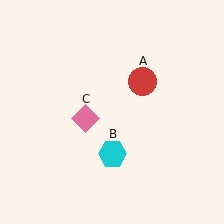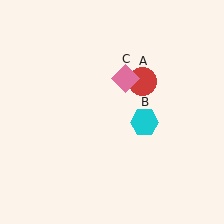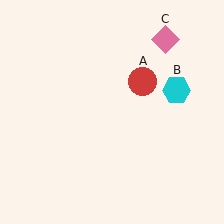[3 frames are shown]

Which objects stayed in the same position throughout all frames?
Red circle (object A) remained stationary.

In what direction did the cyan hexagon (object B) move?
The cyan hexagon (object B) moved up and to the right.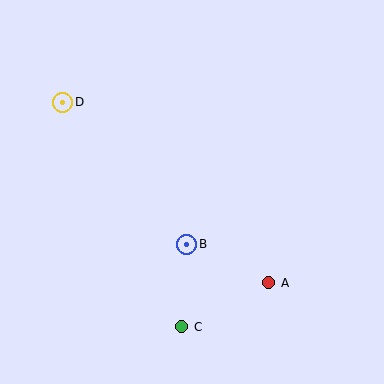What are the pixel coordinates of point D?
Point D is at (63, 102).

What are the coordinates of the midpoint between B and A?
The midpoint between B and A is at (228, 264).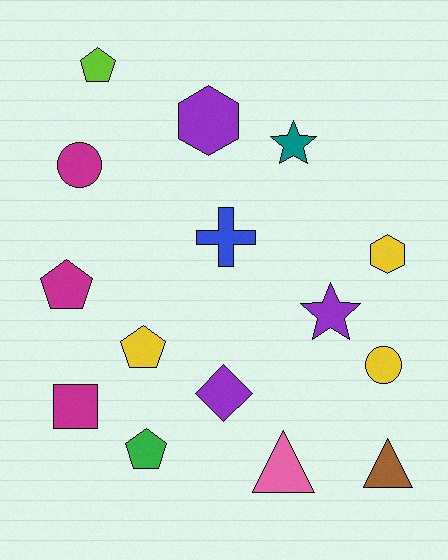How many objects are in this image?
There are 15 objects.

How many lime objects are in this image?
There is 1 lime object.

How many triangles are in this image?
There are 2 triangles.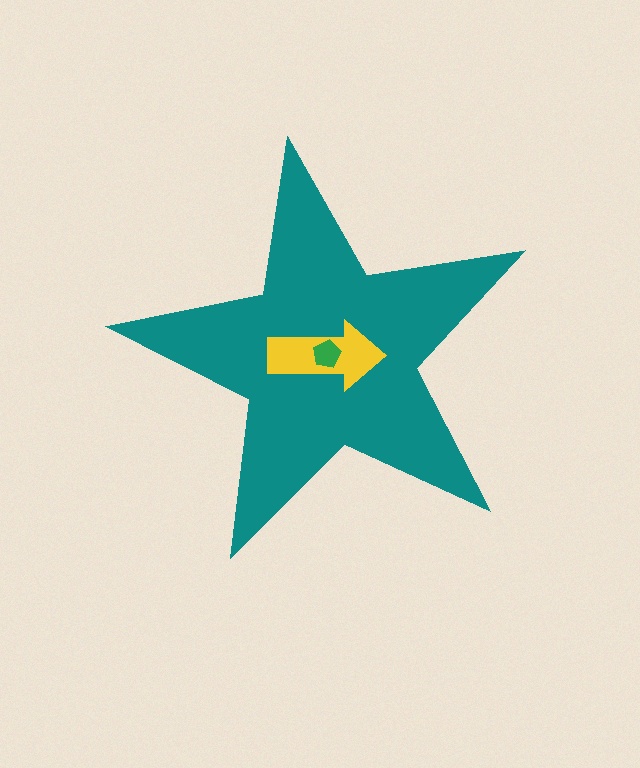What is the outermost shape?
The teal star.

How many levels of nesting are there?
3.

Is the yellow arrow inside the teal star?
Yes.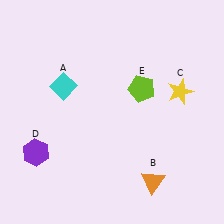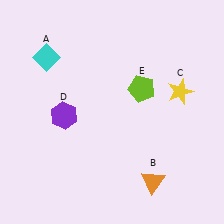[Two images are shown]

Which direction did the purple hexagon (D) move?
The purple hexagon (D) moved up.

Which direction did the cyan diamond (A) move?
The cyan diamond (A) moved up.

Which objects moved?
The objects that moved are: the cyan diamond (A), the purple hexagon (D).